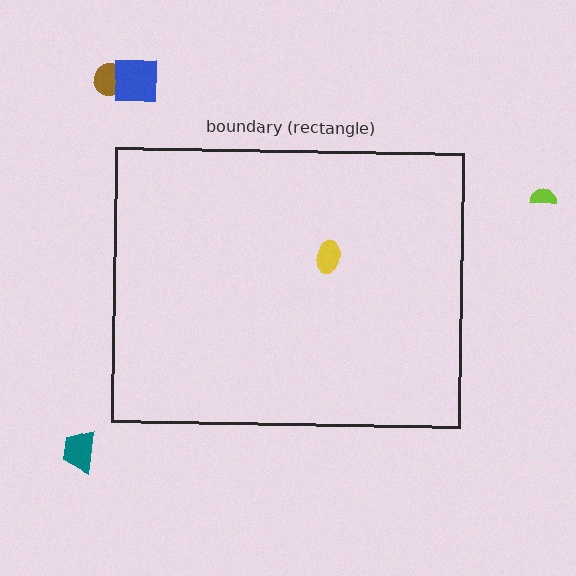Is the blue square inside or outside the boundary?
Outside.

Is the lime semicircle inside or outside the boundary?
Outside.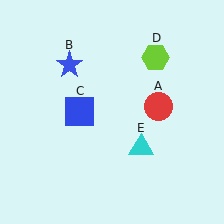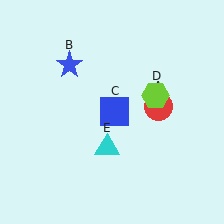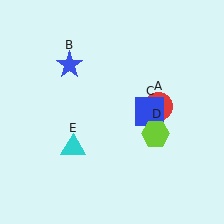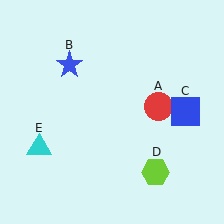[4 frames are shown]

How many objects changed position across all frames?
3 objects changed position: blue square (object C), lime hexagon (object D), cyan triangle (object E).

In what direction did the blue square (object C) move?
The blue square (object C) moved right.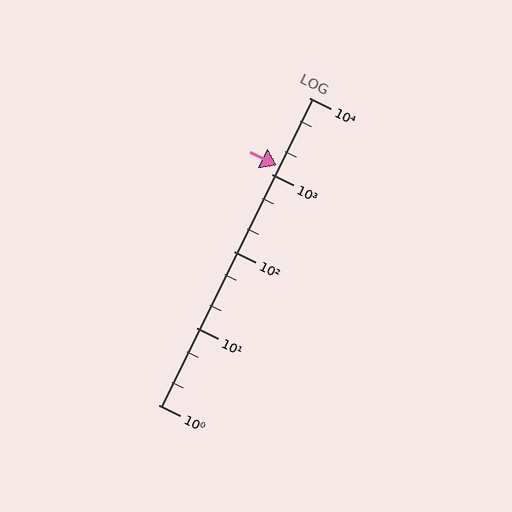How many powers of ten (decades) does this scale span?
The scale spans 4 decades, from 1 to 10000.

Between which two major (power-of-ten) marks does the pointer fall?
The pointer is between 1000 and 10000.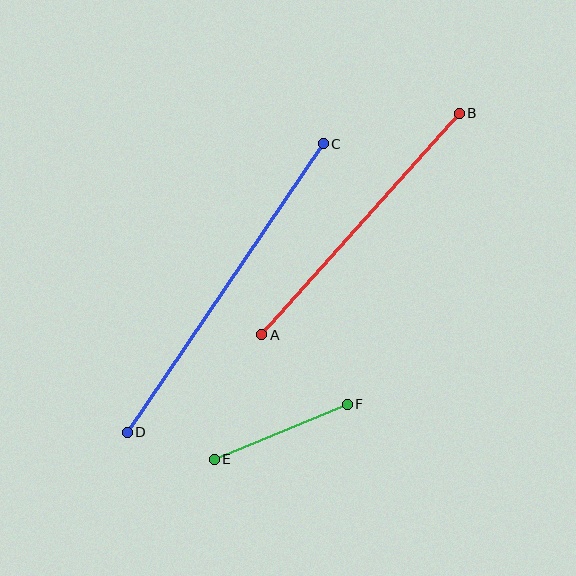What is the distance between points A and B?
The distance is approximately 296 pixels.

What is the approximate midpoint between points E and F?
The midpoint is at approximately (281, 432) pixels.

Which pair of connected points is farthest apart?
Points C and D are farthest apart.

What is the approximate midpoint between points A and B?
The midpoint is at approximately (361, 224) pixels.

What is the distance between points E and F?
The distance is approximately 144 pixels.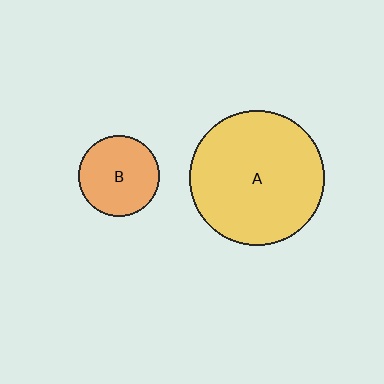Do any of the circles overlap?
No, none of the circles overlap.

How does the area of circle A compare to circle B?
Approximately 2.8 times.